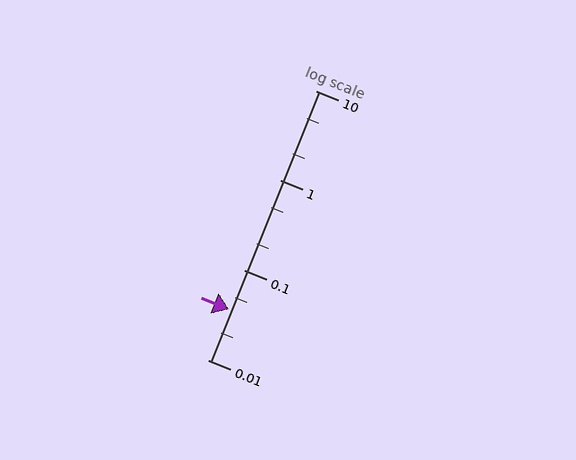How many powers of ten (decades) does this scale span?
The scale spans 3 decades, from 0.01 to 10.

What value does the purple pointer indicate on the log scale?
The pointer indicates approximately 0.037.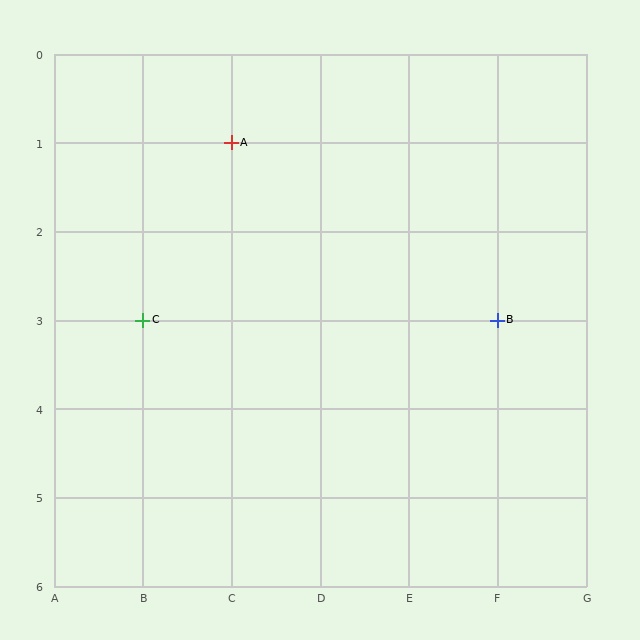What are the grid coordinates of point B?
Point B is at grid coordinates (F, 3).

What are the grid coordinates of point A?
Point A is at grid coordinates (C, 1).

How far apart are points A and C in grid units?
Points A and C are 1 column and 2 rows apart (about 2.2 grid units diagonally).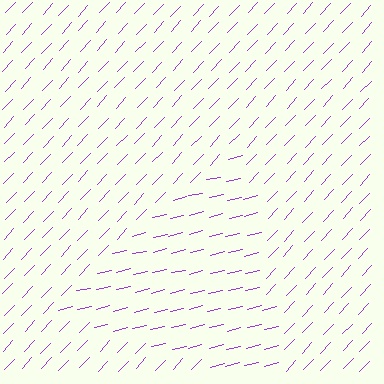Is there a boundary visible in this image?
Yes, there is a texture boundary formed by a change in line orientation.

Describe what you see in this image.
The image is filled with small purple line segments. A triangle region in the image has lines oriented differently from the surrounding lines, creating a visible texture boundary.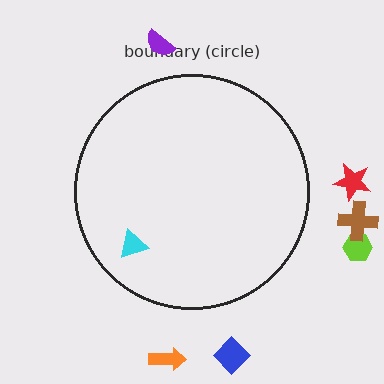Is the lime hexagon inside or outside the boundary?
Outside.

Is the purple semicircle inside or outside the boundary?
Outside.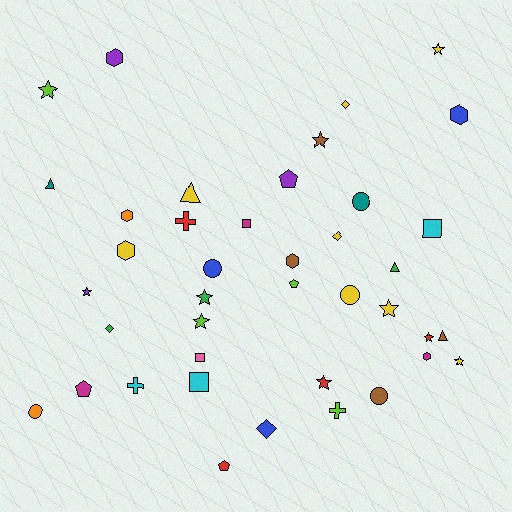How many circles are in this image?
There are 5 circles.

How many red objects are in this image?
There are 4 red objects.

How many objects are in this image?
There are 40 objects.